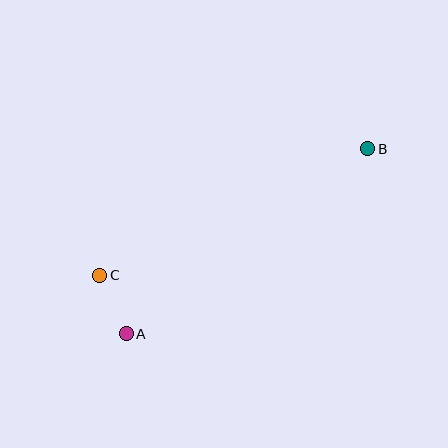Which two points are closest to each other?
Points A and C are closest to each other.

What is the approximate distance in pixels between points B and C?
The distance between B and C is approximately 296 pixels.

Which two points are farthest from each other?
Points A and B are farthest from each other.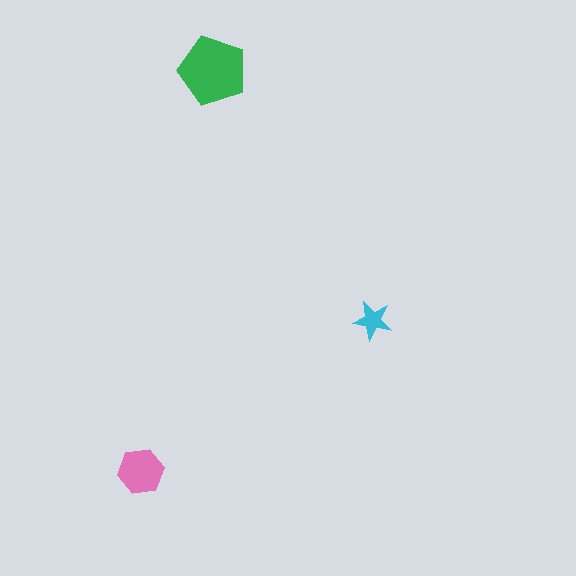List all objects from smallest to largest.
The cyan star, the pink hexagon, the green pentagon.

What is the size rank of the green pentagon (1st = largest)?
1st.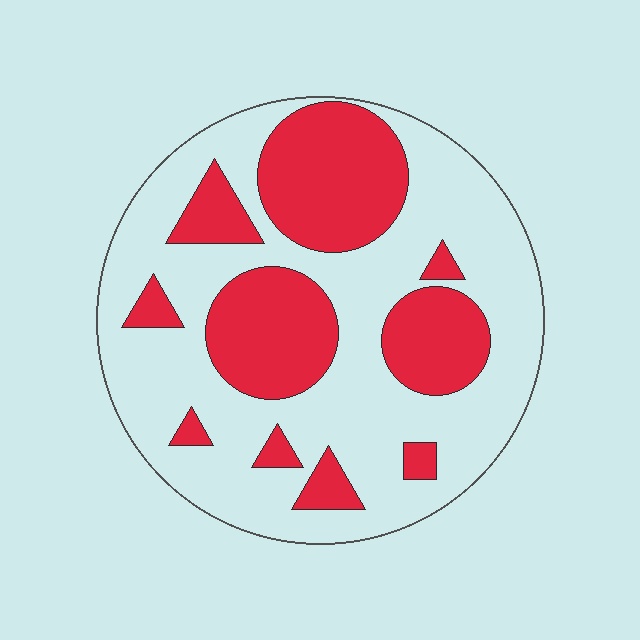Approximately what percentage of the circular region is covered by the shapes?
Approximately 35%.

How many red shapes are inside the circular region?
10.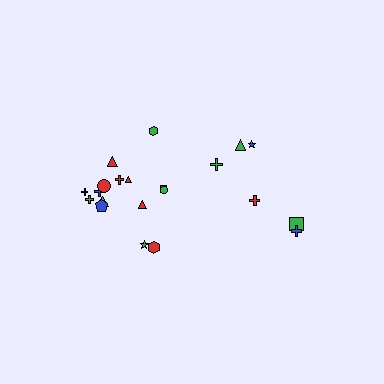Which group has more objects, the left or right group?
The left group.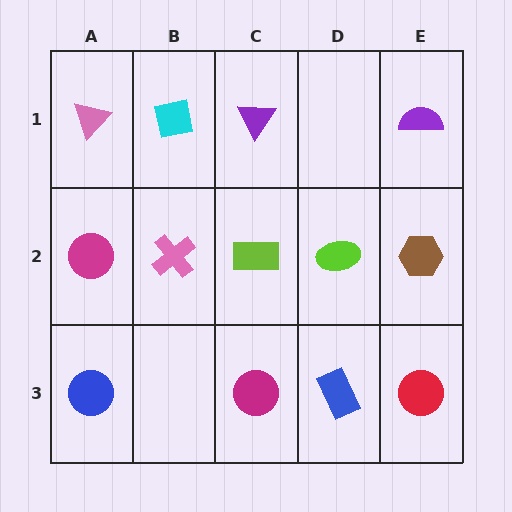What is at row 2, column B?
A pink cross.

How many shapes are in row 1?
4 shapes.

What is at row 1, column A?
A pink triangle.